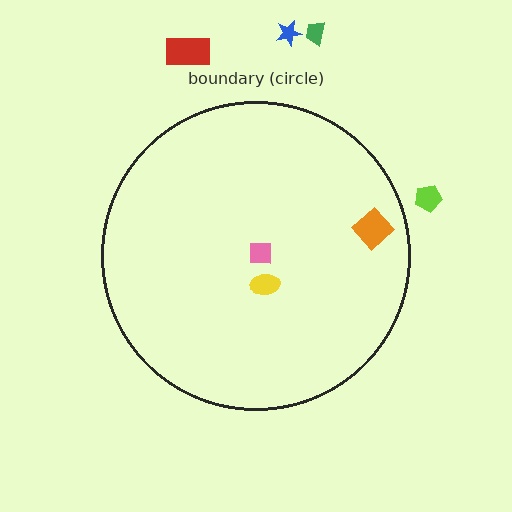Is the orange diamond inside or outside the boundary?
Inside.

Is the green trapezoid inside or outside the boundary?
Outside.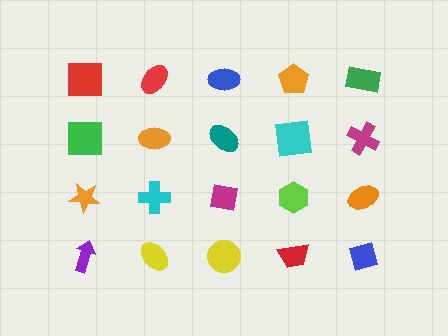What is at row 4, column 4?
A red trapezoid.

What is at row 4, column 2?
A yellow ellipse.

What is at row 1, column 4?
An orange pentagon.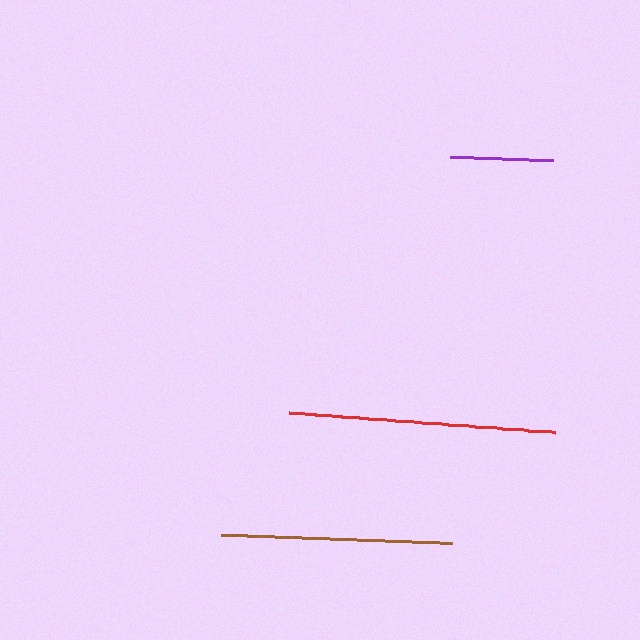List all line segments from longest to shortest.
From longest to shortest: red, brown, purple.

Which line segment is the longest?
The red line is the longest at approximately 268 pixels.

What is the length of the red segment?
The red segment is approximately 268 pixels long.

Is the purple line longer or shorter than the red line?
The red line is longer than the purple line.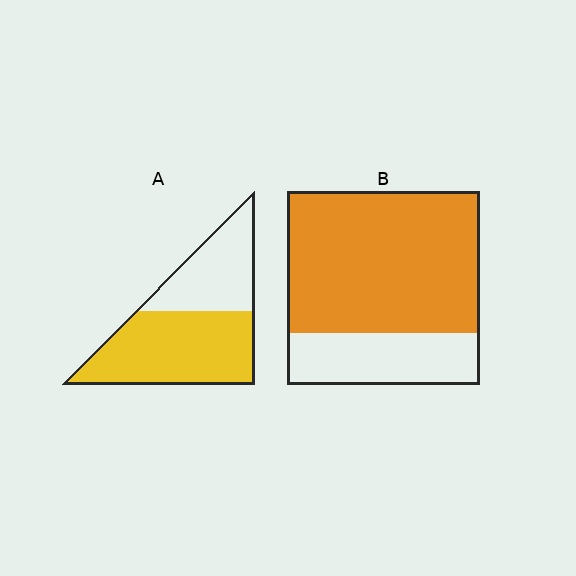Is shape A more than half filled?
Yes.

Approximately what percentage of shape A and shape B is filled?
A is approximately 60% and B is approximately 75%.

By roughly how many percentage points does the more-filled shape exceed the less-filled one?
By roughly 10 percentage points (B over A).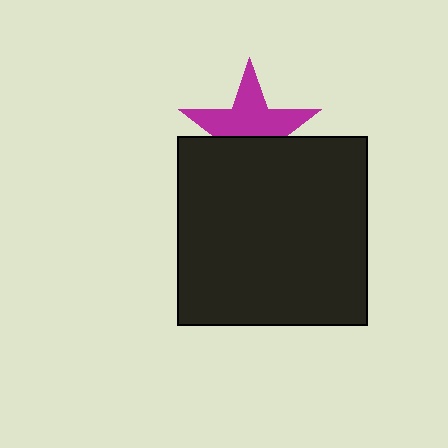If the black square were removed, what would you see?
You would see the complete magenta star.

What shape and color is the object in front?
The object in front is a black square.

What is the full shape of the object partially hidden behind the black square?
The partially hidden object is a magenta star.